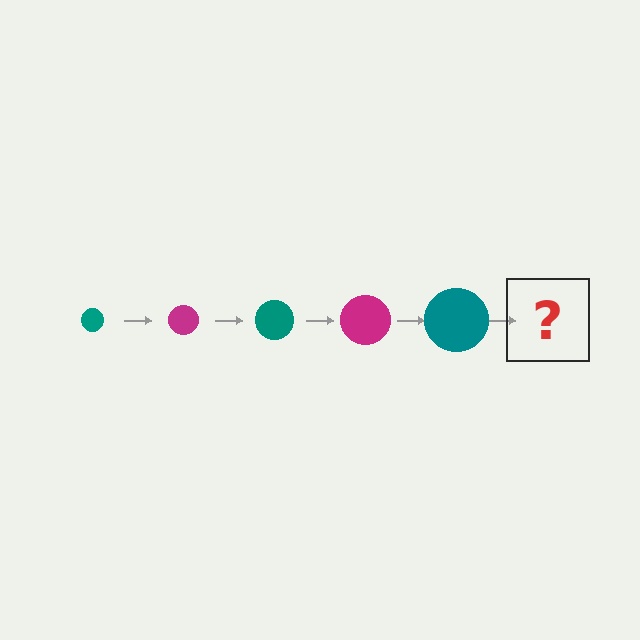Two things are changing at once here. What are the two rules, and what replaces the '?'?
The two rules are that the circle grows larger each step and the color cycles through teal and magenta. The '?' should be a magenta circle, larger than the previous one.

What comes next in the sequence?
The next element should be a magenta circle, larger than the previous one.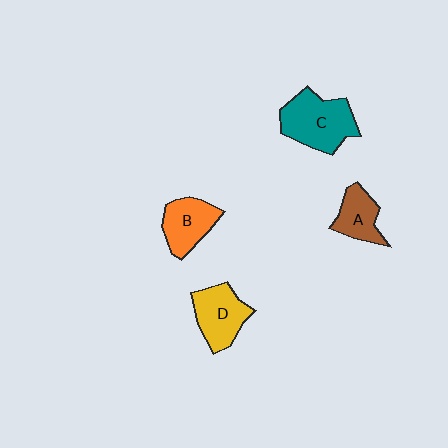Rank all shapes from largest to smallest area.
From largest to smallest: C (teal), D (yellow), B (orange), A (brown).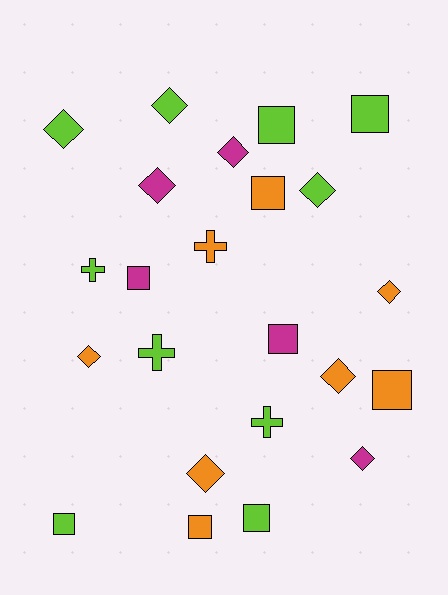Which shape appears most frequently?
Diamond, with 10 objects.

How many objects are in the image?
There are 23 objects.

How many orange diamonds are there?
There are 4 orange diamonds.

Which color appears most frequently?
Lime, with 10 objects.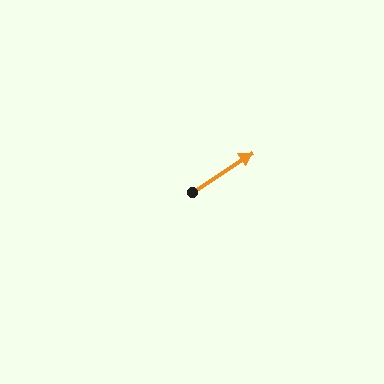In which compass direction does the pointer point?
Northeast.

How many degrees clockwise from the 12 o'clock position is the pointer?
Approximately 57 degrees.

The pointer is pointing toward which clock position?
Roughly 2 o'clock.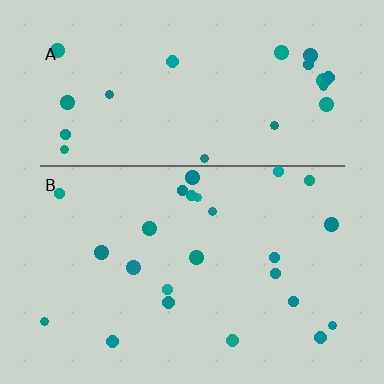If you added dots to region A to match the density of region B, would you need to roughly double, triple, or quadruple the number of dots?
Approximately double.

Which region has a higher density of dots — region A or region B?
B (the bottom).